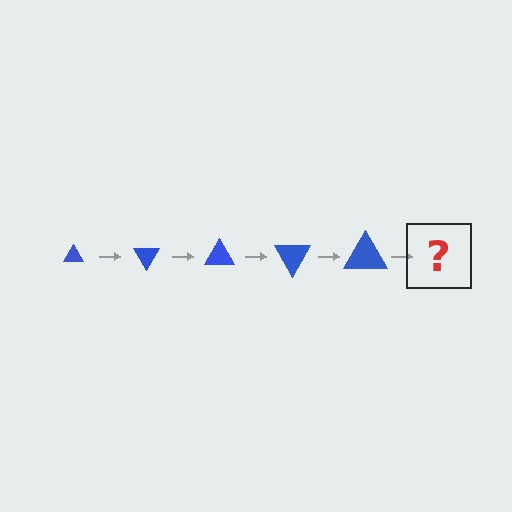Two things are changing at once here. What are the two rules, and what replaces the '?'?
The two rules are that the triangle grows larger each step and it rotates 60 degrees each step. The '?' should be a triangle, larger than the previous one and rotated 300 degrees from the start.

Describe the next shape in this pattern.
It should be a triangle, larger than the previous one and rotated 300 degrees from the start.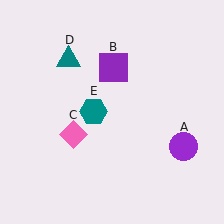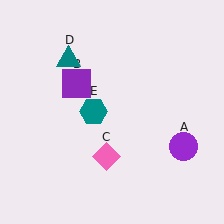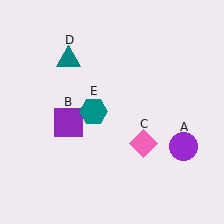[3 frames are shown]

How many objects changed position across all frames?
2 objects changed position: purple square (object B), pink diamond (object C).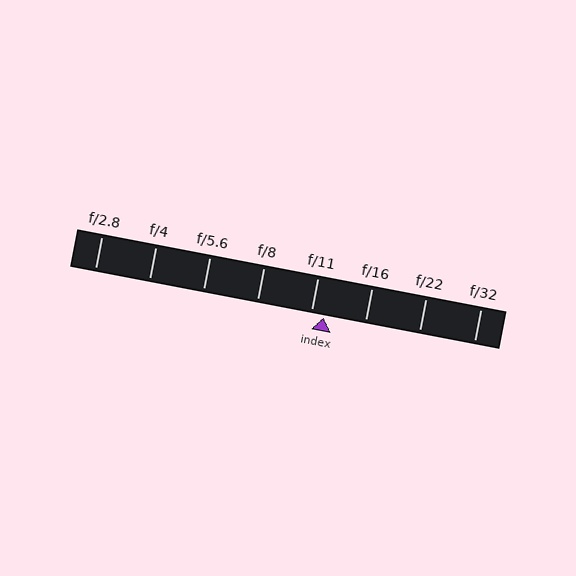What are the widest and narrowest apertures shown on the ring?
The widest aperture shown is f/2.8 and the narrowest is f/32.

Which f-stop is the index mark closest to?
The index mark is closest to f/11.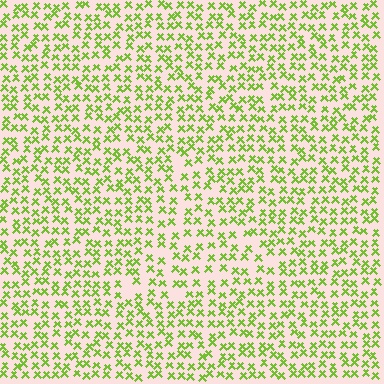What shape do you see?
I see a triangle.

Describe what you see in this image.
The image contains small lime elements arranged at two different densities. A triangle-shaped region is visible where the elements are less densely packed than the surrounding area.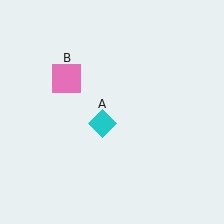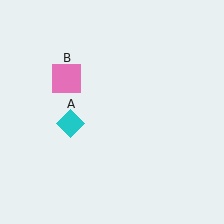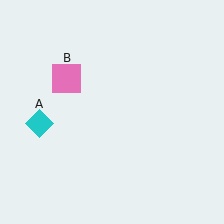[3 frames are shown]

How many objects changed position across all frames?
1 object changed position: cyan diamond (object A).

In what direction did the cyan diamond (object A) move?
The cyan diamond (object A) moved left.